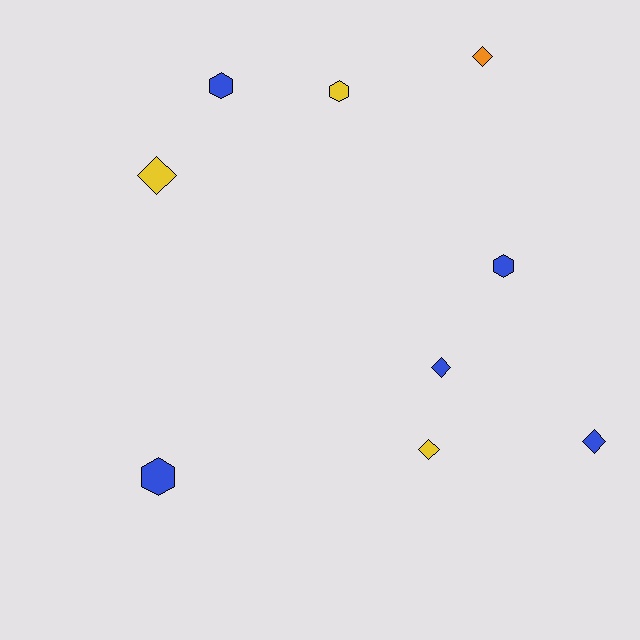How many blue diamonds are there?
There are 2 blue diamonds.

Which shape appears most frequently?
Diamond, with 5 objects.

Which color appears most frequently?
Blue, with 5 objects.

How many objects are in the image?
There are 9 objects.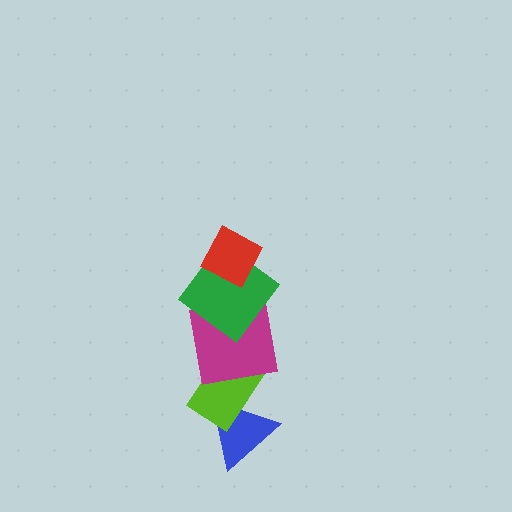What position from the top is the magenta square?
The magenta square is 3rd from the top.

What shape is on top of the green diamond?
The red diamond is on top of the green diamond.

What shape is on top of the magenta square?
The green diamond is on top of the magenta square.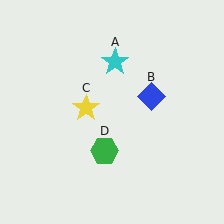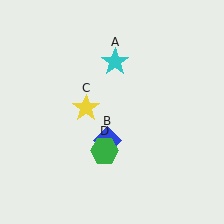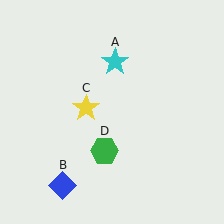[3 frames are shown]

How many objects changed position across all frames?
1 object changed position: blue diamond (object B).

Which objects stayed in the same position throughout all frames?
Cyan star (object A) and yellow star (object C) and green hexagon (object D) remained stationary.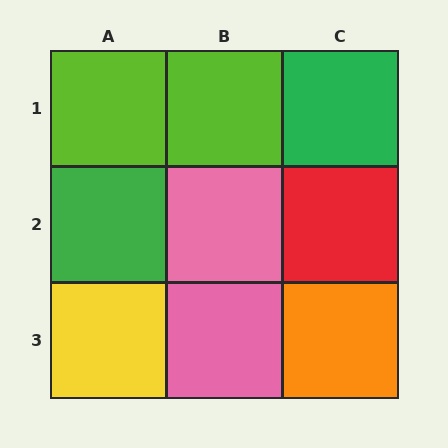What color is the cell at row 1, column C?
Green.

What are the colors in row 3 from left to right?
Yellow, pink, orange.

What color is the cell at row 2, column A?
Green.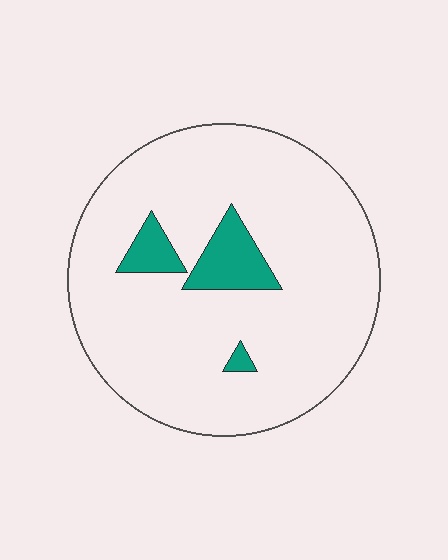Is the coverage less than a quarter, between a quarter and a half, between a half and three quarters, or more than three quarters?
Less than a quarter.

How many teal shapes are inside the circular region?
3.